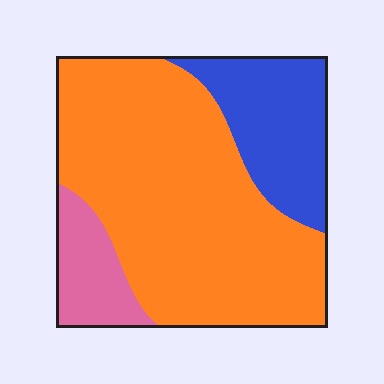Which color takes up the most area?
Orange, at roughly 65%.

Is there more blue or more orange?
Orange.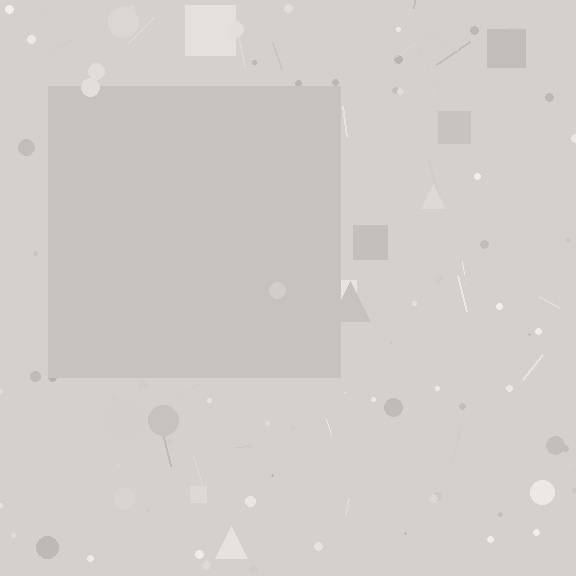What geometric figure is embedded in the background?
A square is embedded in the background.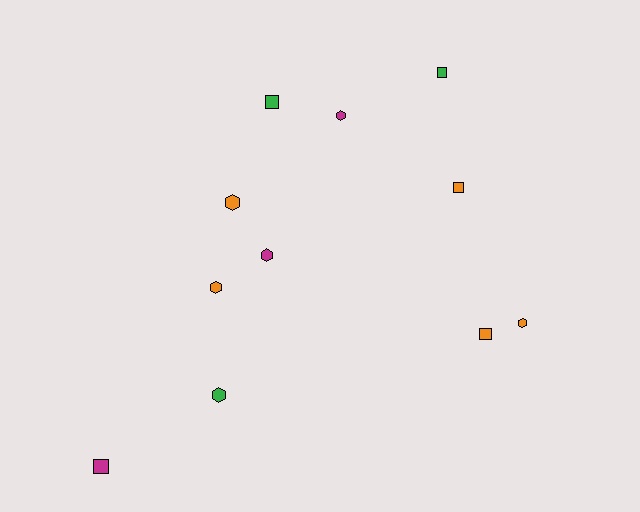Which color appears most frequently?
Orange, with 5 objects.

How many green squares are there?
There are 2 green squares.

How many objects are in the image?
There are 11 objects.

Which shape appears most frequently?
Hexagon, with 6 objects.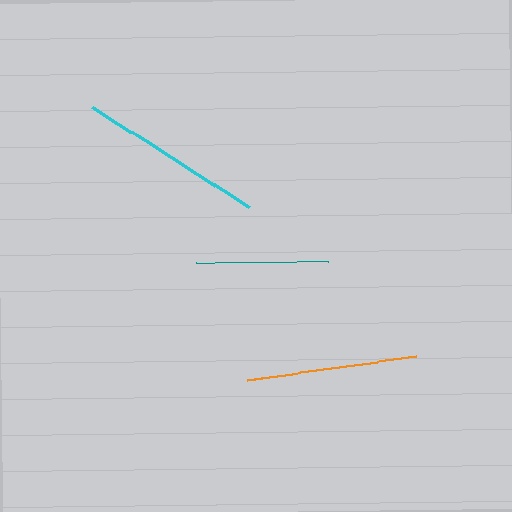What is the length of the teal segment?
The teal segment is approximately 132 pixels long.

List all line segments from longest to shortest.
From longest to shortest: cyan, orange, teal.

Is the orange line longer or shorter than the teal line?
The orange line is longer than the teal line.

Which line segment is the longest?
The cyan line is the longest at approximately 186 pixels.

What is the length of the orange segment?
The orange segment is approximately 172 pixels long.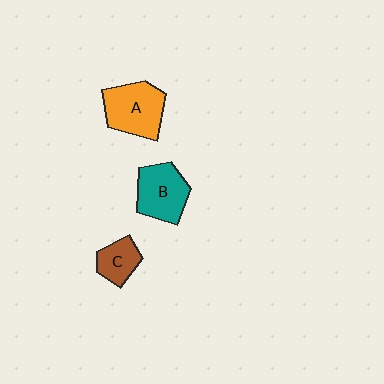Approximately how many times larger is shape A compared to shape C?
Approximately 1.9 times.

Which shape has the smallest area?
Shape C (brown).